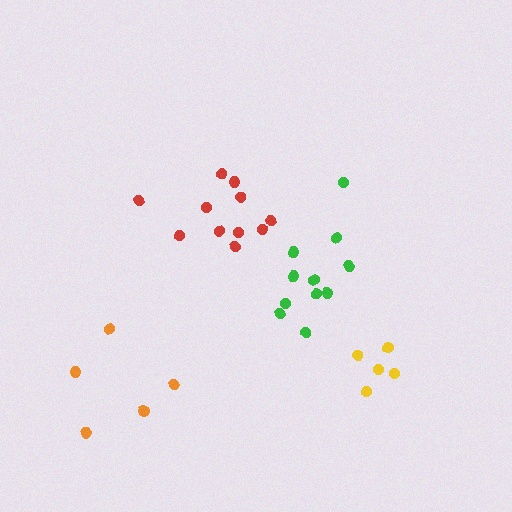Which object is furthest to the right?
The yellow cluster is rightmost.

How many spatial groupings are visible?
There are 4 spatial groupings.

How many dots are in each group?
Group 1: 5 dots, Group 2: 11 dots, Group 3: 11 dots, Group 4: 5 dots (32 total).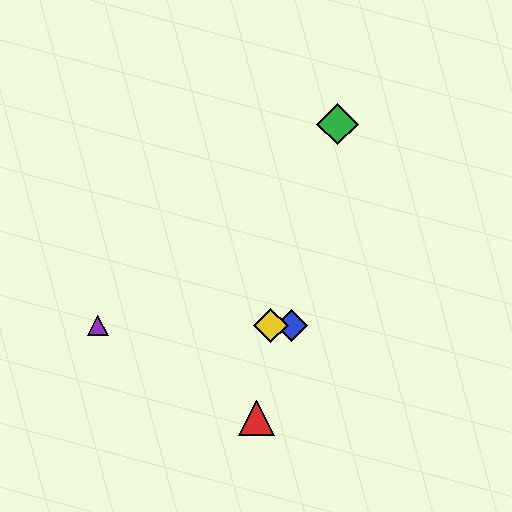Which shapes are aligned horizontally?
The blue diamond, the yellow diamond, the purple triangle are aligned horizontally.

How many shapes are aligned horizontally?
3 shapes (the blue diamond, the yellow diamond, the purple triangle) are aligned horizontally.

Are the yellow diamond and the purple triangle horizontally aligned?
Yes, both are at y≈325.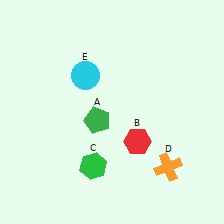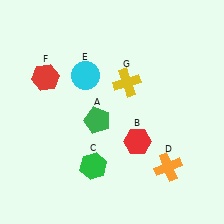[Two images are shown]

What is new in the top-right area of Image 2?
A yellow cross (G) was added in the top-right area of Image 2.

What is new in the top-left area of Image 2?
A red hexagon (F) was added in the top-left area of Image 2.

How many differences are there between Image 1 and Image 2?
There are 2 differences between the two images.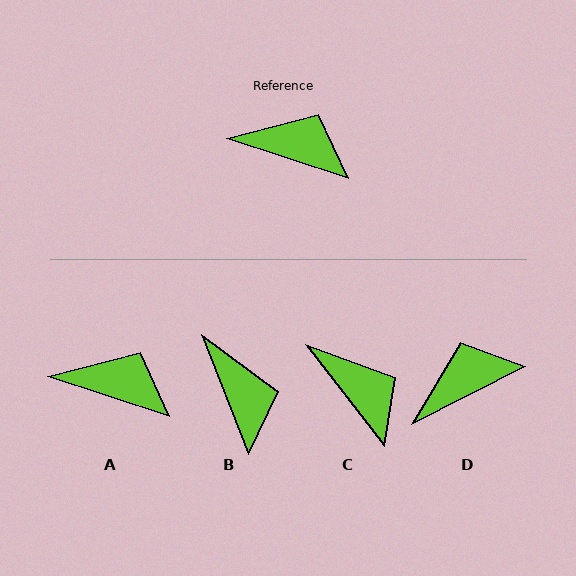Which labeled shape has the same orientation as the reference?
A.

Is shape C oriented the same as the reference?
No, it is off by about 34 degrees.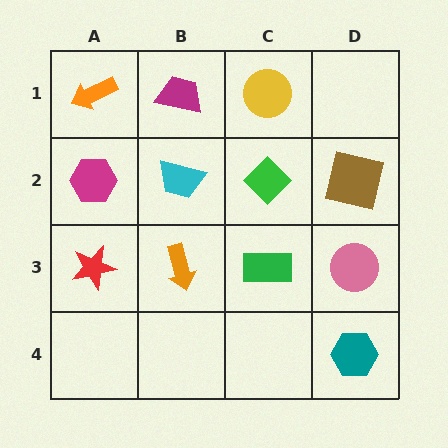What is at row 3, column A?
A red star.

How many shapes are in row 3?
4 shapes.